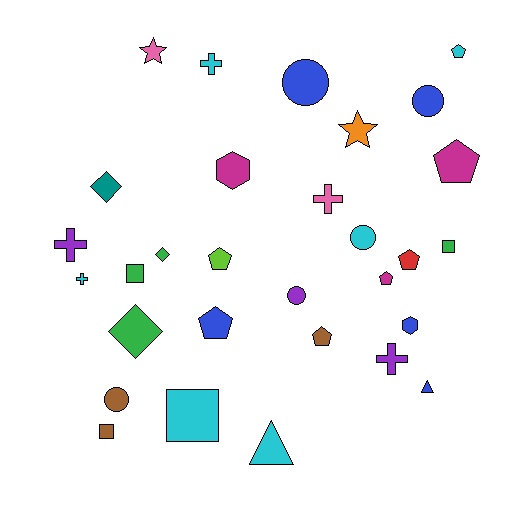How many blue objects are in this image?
There are 5 blue objects.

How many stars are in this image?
There are 2 stars.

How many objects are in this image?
There are 30 objects.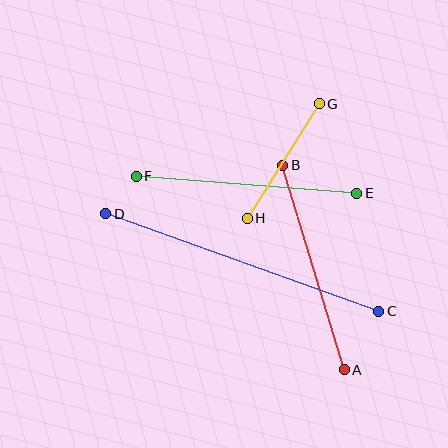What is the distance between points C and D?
The distance is approximately 290 pixels.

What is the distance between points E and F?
The distance is approximately 221 pixels.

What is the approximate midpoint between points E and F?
The midpoint is at approximately (247, 185) pixels.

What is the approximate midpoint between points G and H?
The midpoint is at approximately (283, 161) pixels.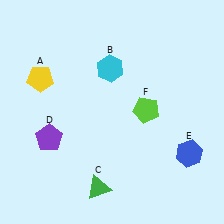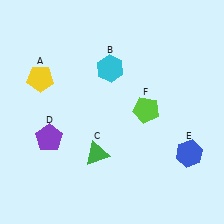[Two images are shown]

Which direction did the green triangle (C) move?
The green triangle (C) moved up.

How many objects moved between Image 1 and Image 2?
1 object moved between the two images.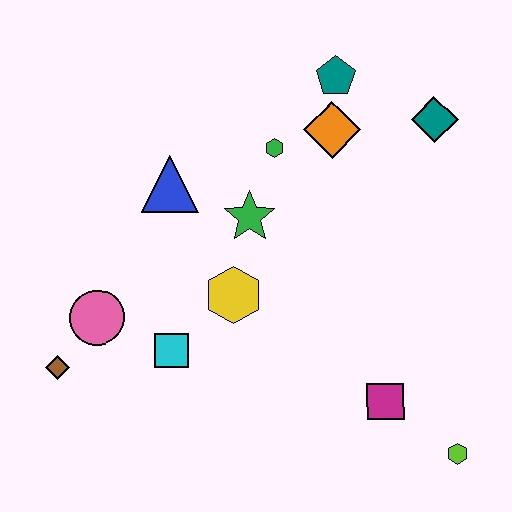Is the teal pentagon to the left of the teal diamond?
Yes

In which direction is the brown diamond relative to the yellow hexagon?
The brown diamond is to the left of the yellow hexagon.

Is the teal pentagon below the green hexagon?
No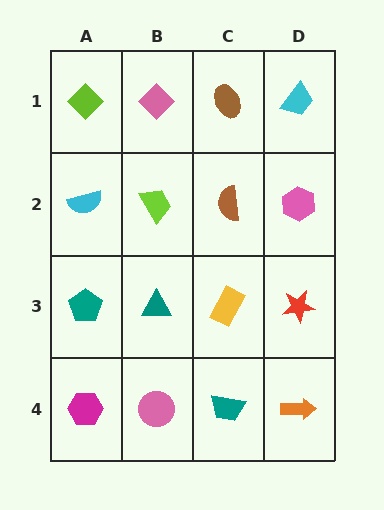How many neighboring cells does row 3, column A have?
3.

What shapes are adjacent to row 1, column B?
A lime trapezoid (row 2, column B), a lime diamond (row 1, column A), a brown ellipse (row 1, column C).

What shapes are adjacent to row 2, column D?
A cyan trapezoid (row 1, column D), a red star (row 3, column D), a brown semicircle (row 2, column C).